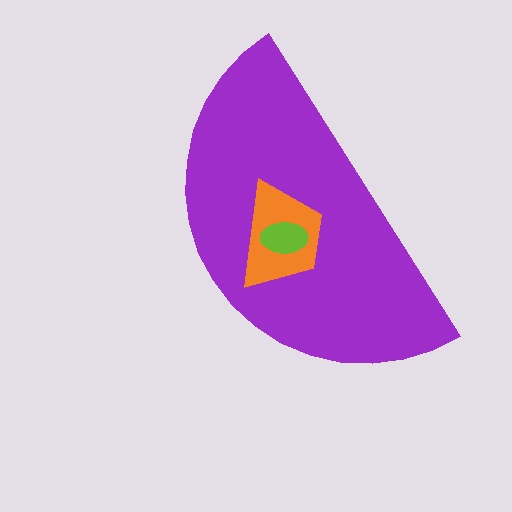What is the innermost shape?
The lime ellipse.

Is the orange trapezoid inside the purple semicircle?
Yes.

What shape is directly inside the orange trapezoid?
The lime ellipse.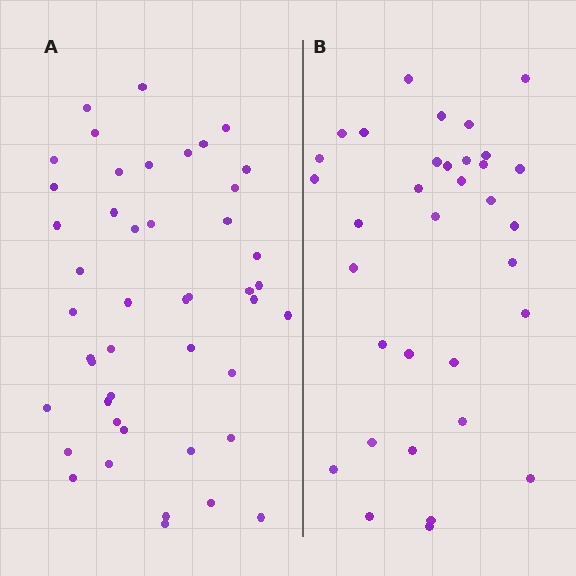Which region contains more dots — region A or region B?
Region A (the left region) has more dots.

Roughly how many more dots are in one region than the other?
Region A has roughly 12 or so more dots than region B.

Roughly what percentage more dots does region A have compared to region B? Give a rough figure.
About 35% more.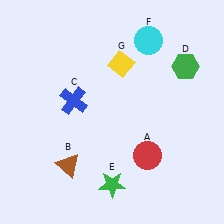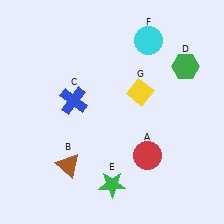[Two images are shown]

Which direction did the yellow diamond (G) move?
The yellow diamond (G) moved down.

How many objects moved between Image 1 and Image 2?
1 object moved between the two images.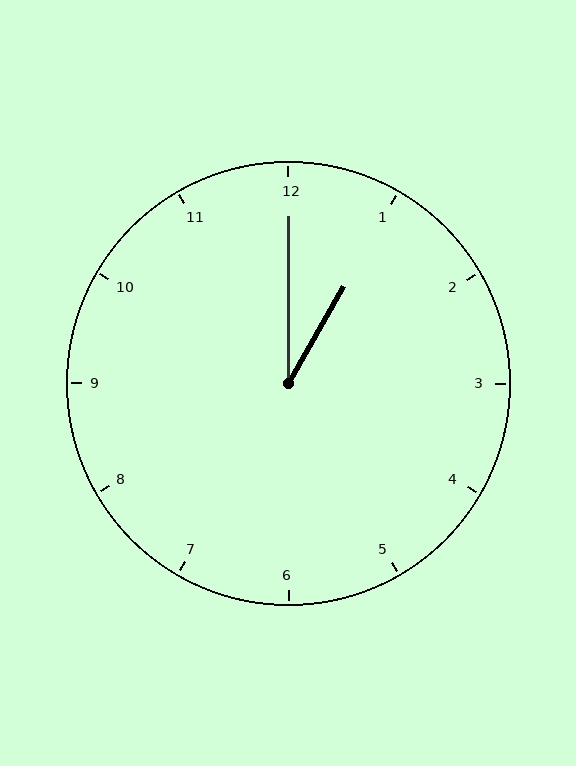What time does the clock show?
1:00.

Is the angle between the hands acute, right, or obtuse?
It is acute.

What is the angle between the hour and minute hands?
Approximately 30 degrees.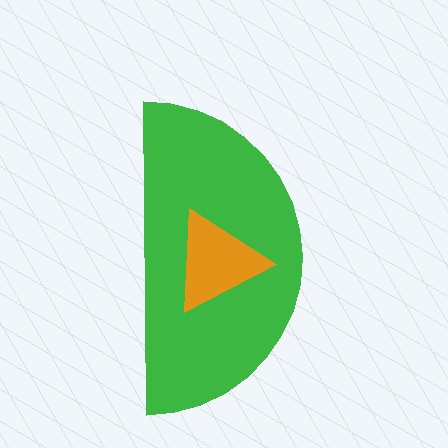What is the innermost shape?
The orange triangle.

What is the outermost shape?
The green semicircle.